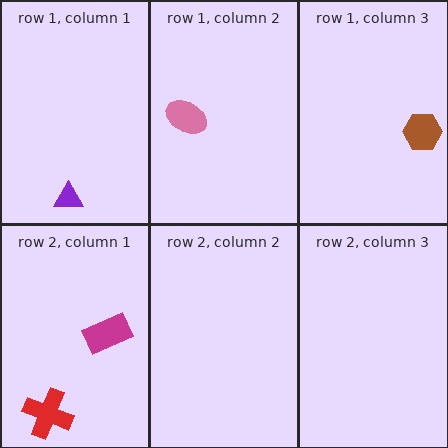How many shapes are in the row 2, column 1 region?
2.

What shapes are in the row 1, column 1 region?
The purple triangle.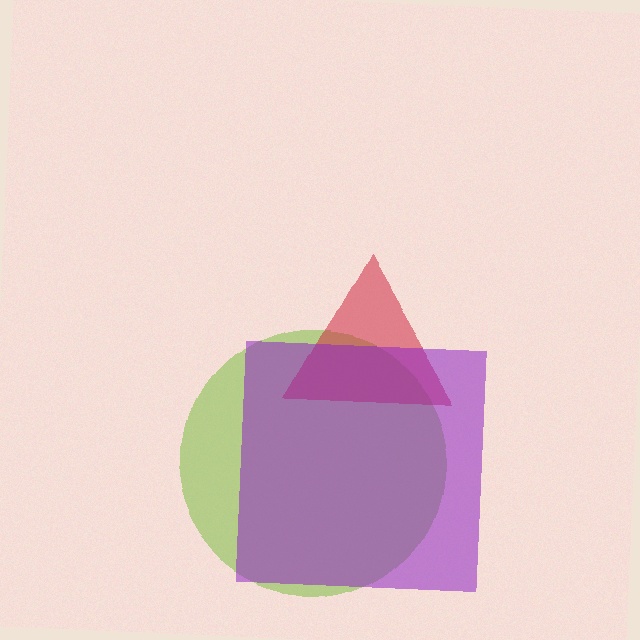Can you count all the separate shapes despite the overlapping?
Yes, there are 3 separate shapes.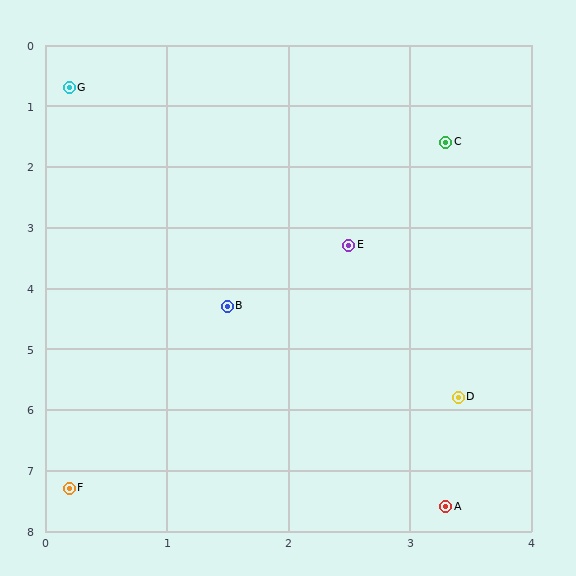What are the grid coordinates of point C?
Point C is at approximately (3.3, 1.6).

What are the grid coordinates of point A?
Point A is at approximately (3.3, 7.6).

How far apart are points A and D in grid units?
Points A and D are about 1.8 grid units apart.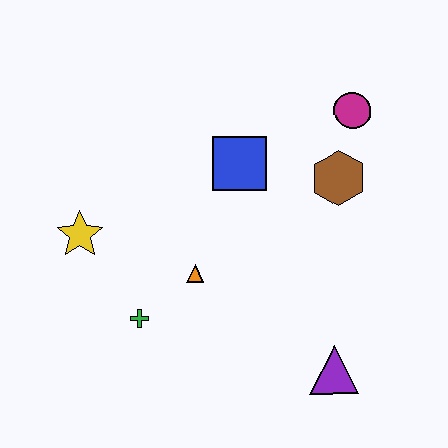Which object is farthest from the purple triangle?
The yellow star is farthest from the purple triangle.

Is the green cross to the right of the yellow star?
Yes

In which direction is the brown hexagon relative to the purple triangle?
The brown hexagon is above the purple triangle.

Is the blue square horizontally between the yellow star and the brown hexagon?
Yes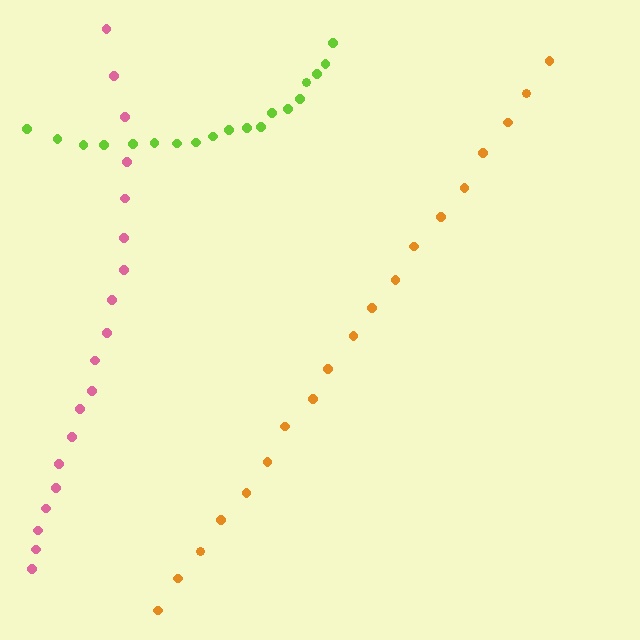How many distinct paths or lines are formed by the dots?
There are 3 distinct paths.